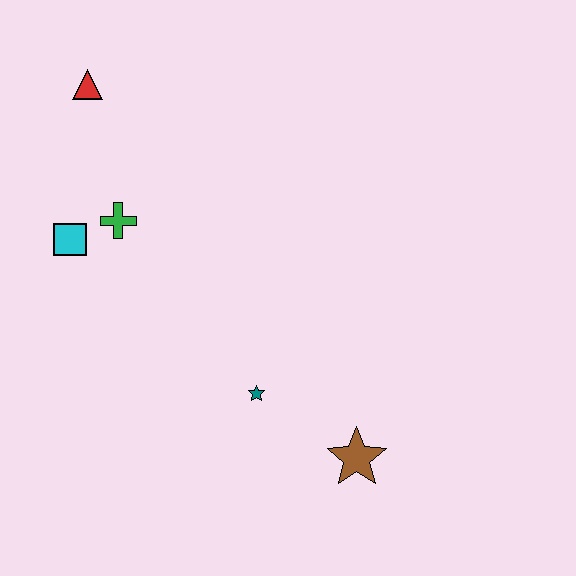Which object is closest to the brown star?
The teal star is closest to the brown star.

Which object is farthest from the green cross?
The brown star is farthest from the green cross.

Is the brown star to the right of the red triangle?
Yes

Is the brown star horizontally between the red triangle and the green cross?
No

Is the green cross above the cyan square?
Yes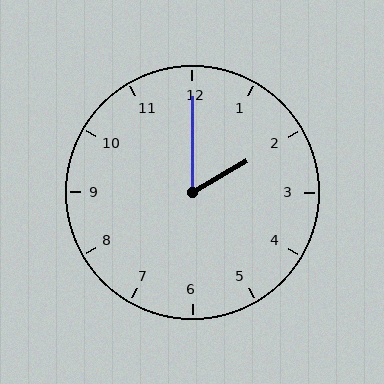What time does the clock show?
2:00.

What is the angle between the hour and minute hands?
Approximately 60 degrees.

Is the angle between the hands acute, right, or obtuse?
It is acute.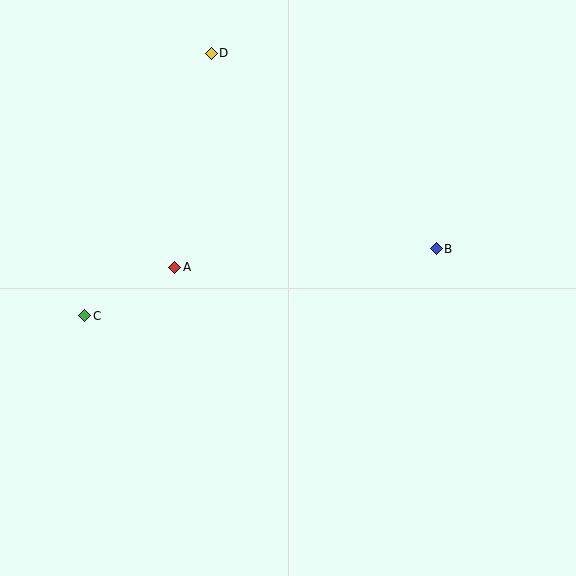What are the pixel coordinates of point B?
Point B is at (436, 249).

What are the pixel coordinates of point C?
Point C is at (85, 316).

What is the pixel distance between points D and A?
The distance between D and A is 217 pixels.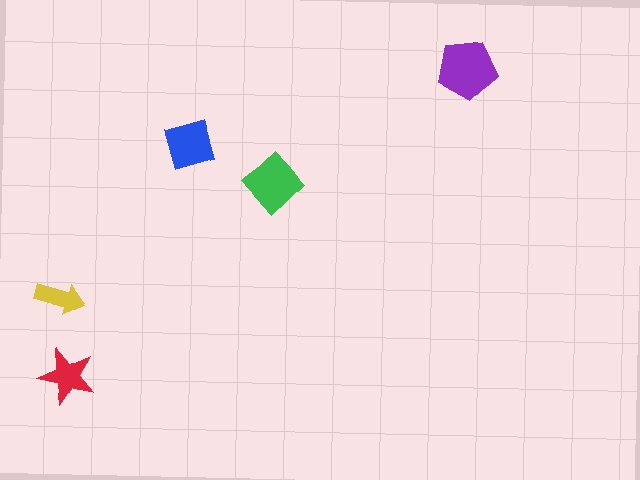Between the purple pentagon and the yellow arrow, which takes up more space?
The purple pentagon.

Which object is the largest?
The purple pentagon.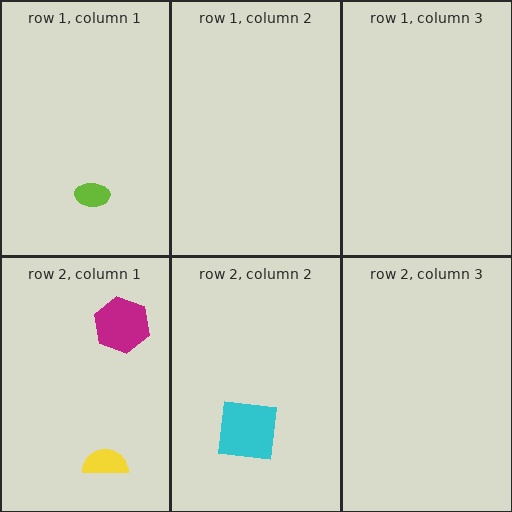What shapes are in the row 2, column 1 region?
The yellow semicircle, the magenta hexagon.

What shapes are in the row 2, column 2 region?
The cyan square.